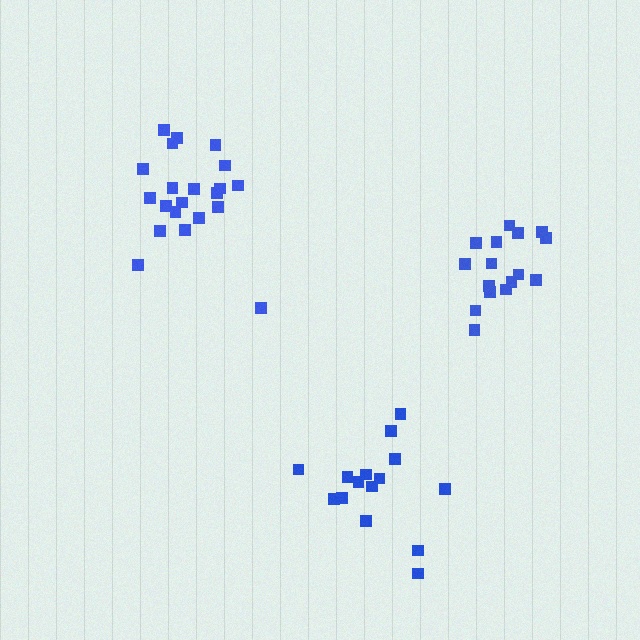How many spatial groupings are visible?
There are 3 spatial groupings.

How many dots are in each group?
Group 1: 21 dots, Group 2: 16 dots, Group 3: 15 dots (52 total).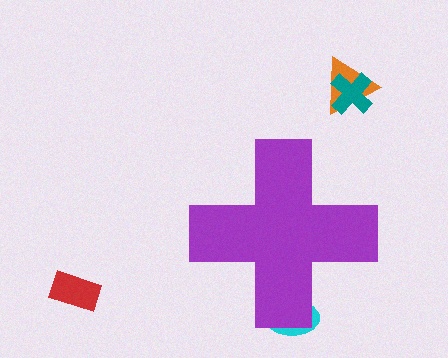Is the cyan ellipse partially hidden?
Yes, the cyan ellipse is partially hidden behind the purple cross.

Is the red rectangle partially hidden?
No, the red rectangle is fully visible.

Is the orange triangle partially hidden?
No, the orange triangle is fully visible.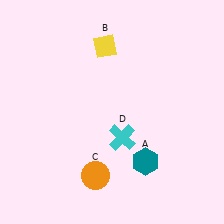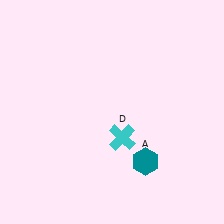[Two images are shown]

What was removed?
The orange circle (C), the yellow diamond (B) were removed in Image 2.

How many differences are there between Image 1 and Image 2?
There are 2 differences between the two images.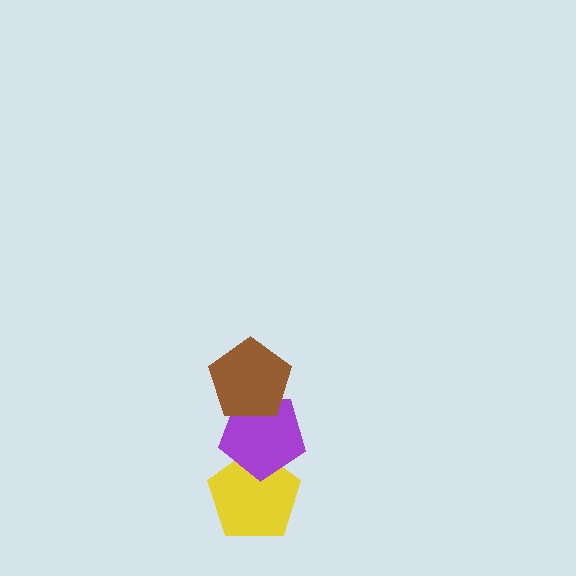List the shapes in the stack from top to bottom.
From top to bottom: the brown pentagon, the purple pentagon, the yellow pentagon.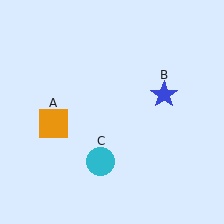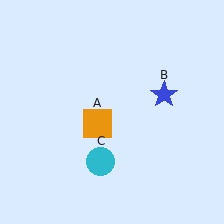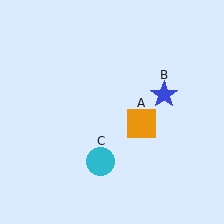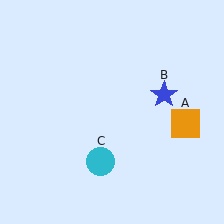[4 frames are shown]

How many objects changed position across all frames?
1 object changed position: orange square (object A).